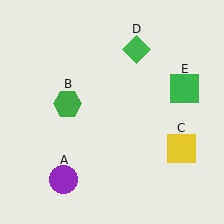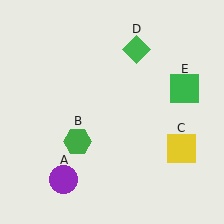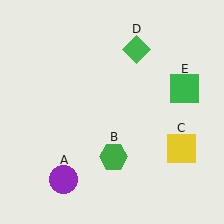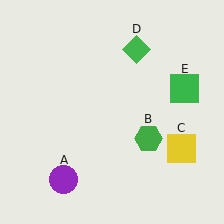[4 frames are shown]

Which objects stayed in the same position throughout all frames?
Purple circle (object A) and yellow square (object C) and green diamond (object D) and green square (object E) remained stationary.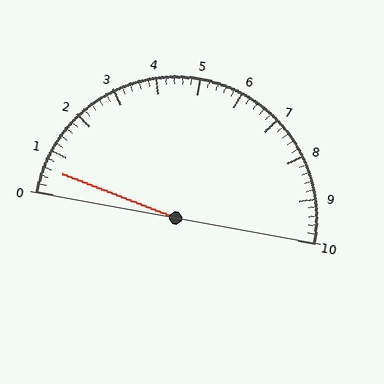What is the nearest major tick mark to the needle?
The nearest major tick mark is 1.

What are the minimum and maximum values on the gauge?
The gauge ranges from 0 to 10.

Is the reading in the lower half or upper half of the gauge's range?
The reading is in the lower half of the range (0 to 10).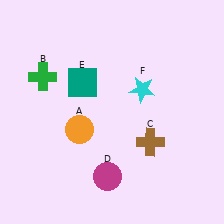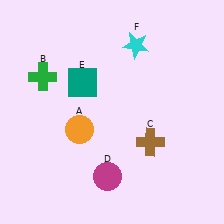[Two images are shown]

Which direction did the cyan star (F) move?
The cyan star (F) moved up.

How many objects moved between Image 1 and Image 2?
1 object moved between the two images.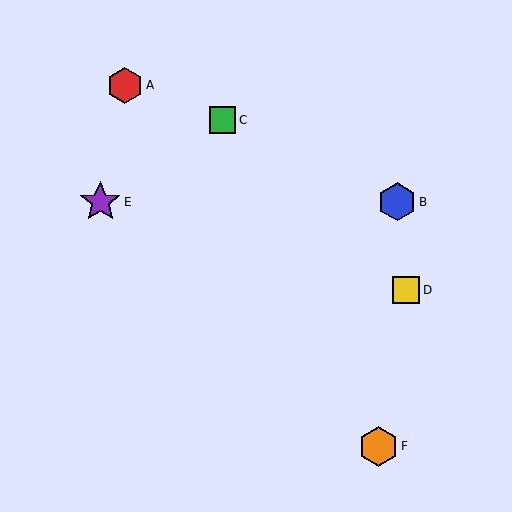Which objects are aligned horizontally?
Objects B, E are aligned horizontally.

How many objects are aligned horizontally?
2 objects (B, E) are aligned horizontally.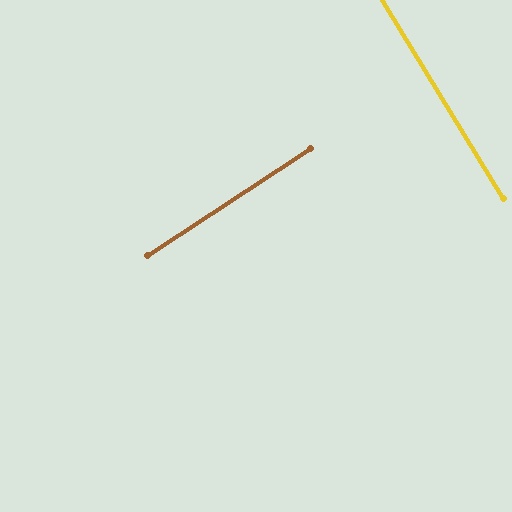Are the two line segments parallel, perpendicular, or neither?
Perpendicular — they meet at approximately 88°.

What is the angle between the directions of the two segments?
Approximately 88 degrees.